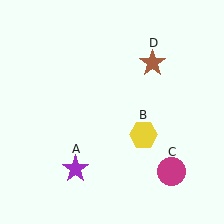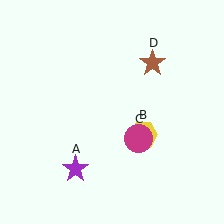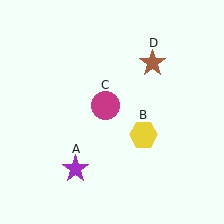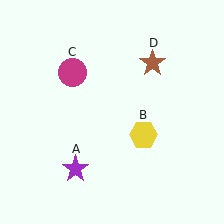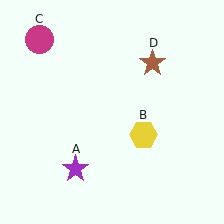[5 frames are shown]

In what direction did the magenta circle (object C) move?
The magenta circle (object C) moved up and to the left.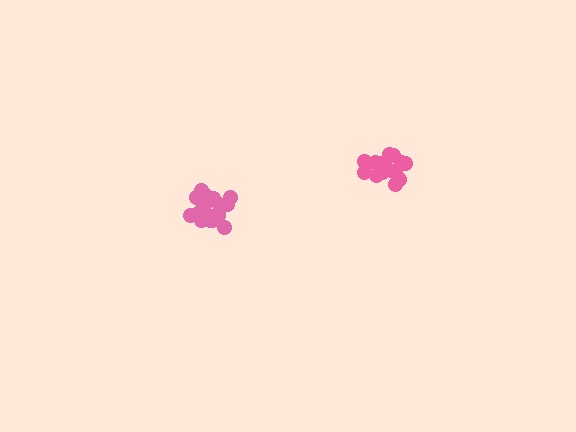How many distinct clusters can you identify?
There are 2 distinct clusters.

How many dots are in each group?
Group 1: 15 dots, Group 2: 21 dots (36 total).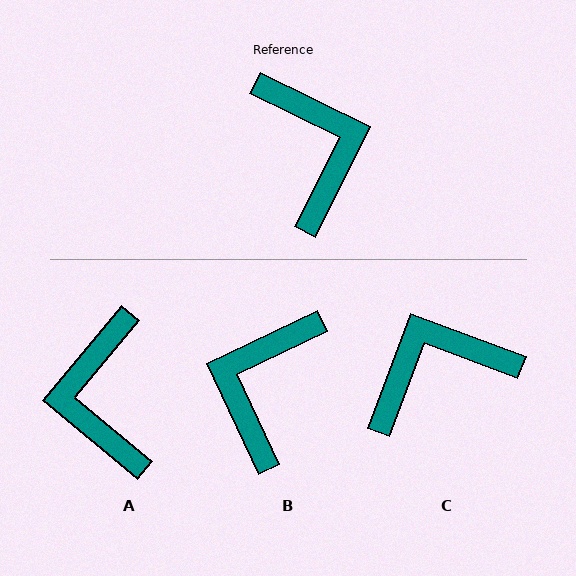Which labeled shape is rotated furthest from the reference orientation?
A, about 167 degrees away.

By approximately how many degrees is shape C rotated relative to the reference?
Approximately 96 degrees counter-clockwise.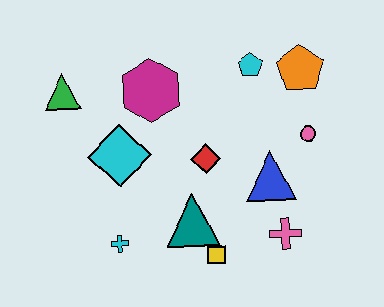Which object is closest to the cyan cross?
The teal triangle is closest to the cyan cross.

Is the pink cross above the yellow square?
Yes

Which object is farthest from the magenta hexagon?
The pink cross is farthest from the magenta hexagon.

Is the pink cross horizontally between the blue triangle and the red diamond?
No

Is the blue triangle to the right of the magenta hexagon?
Yes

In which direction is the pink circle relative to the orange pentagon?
The pink circle is below the orange pentagon.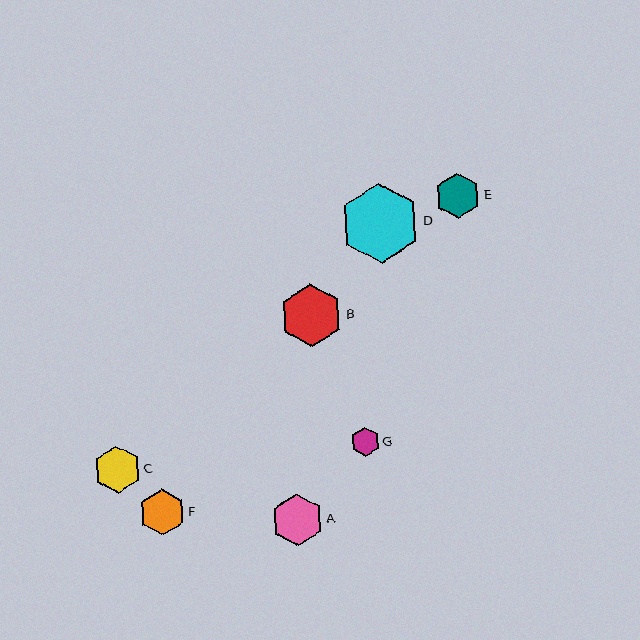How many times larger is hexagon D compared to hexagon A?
Hexagon D is approximately 1.5 times the size of hexagon A.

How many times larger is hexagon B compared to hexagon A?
Hexagon B is approximately 1.2 times the size of hexagon A.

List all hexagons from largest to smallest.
From largest to smallest: D, B, A, C, F, E, G.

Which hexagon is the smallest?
Hexagon G is the smallest with a size of approximately 29 pixels.